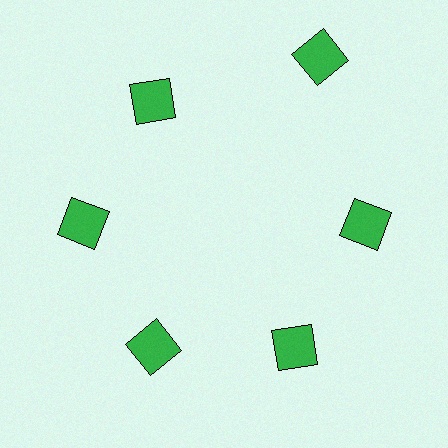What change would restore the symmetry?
The symmetry would be restored by moving it inward, back onto the ring so that all 6 squares sit at equal angles and equal distance from the center.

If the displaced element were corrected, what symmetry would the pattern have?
It would have 6-fold rotational symmetry — the pattern would map onto itself every 60 degrees.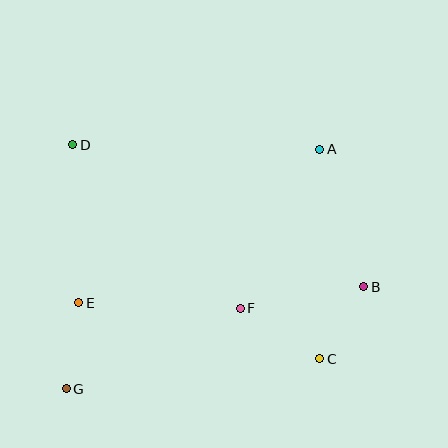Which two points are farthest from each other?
Points A and G are farthest from each other.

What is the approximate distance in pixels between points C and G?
The distance between C and G is approximately 255 pixels.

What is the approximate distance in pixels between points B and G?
The distance between B and G is approximately 315 pixels.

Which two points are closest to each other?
Points B and C are closest to each other.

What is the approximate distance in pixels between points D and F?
The distance between D and F is approximately 234 pixels.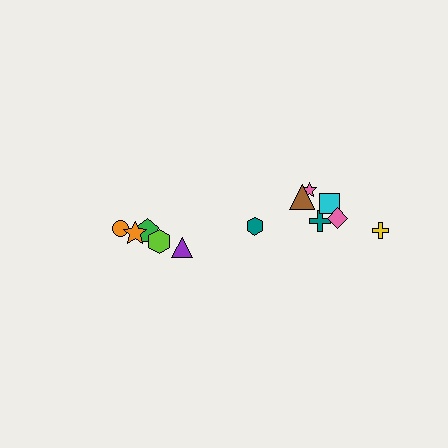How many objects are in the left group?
There are 5 objects.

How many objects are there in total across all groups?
There are 12 objects.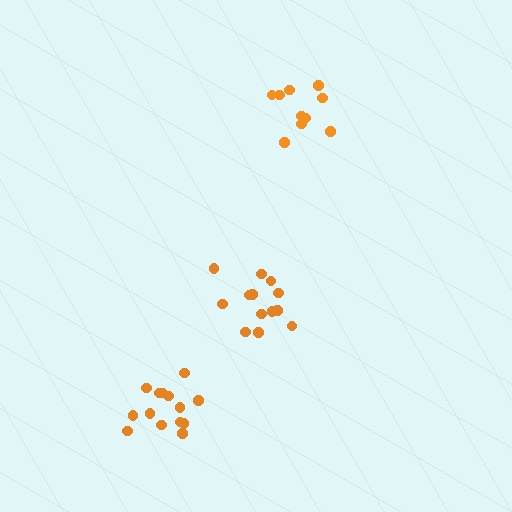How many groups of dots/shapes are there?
There are 3 groups.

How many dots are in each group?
Group 1: 14 dots, Group 2: 10 dots, Group 3: 13 dots (37 total).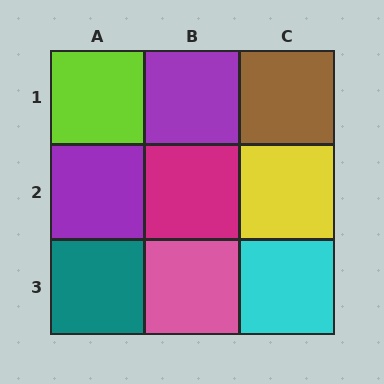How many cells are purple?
2 cells are purple.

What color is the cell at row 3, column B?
Pink.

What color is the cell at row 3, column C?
Cyan.